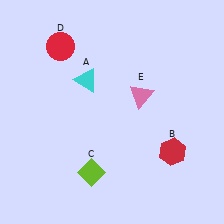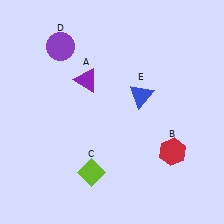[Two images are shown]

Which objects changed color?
A changed from cyan to purple. D changed from red to purple. E changed from pink to blue.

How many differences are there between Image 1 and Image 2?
There are 3 differences between the two images.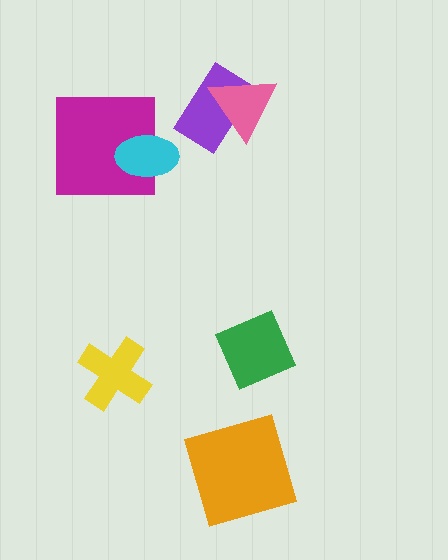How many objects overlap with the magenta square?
1 object overlaps with the magenta square.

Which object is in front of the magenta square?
The cyan ellipse is in front of the magenta square.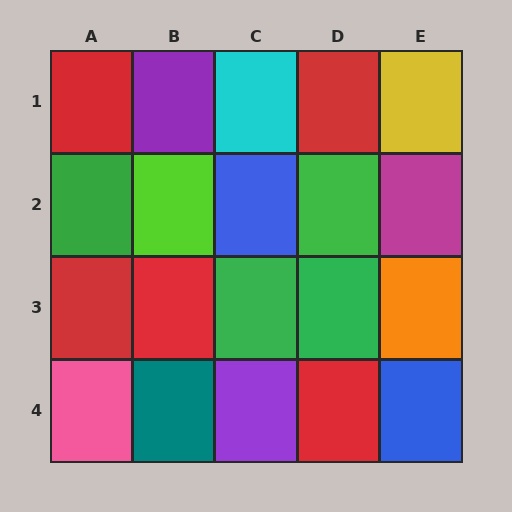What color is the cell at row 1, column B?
Purple.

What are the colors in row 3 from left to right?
Red, red, green, green, orange.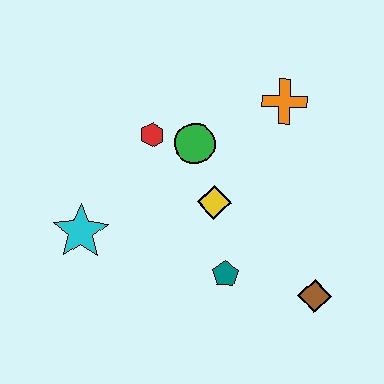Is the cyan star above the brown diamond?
Yes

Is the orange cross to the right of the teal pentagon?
Yes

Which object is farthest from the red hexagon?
The brown diamond is farthest from the red hexagon.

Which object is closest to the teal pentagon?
The yellow diamond is closest to the teal pentagon.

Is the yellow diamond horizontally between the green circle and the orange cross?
Yes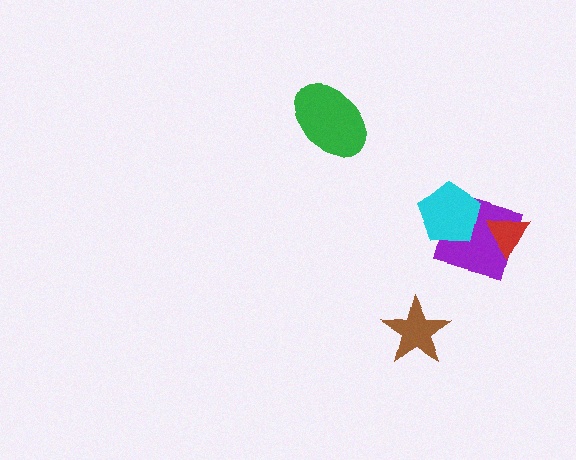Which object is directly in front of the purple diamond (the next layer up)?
The cyan pentagon is directly in front of the purple diamond.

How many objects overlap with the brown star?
0 objects overlap with the brown star.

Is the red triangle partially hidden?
No, no other shape covers it.